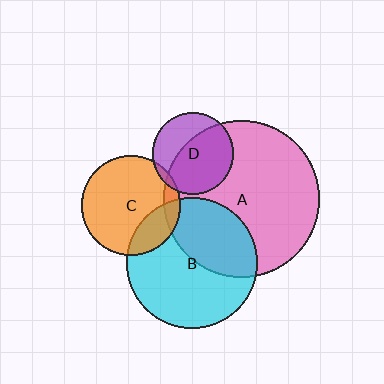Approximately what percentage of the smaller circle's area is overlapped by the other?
Approximately 5%.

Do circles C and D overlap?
Yes.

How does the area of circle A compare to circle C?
Approximately 2.5 times.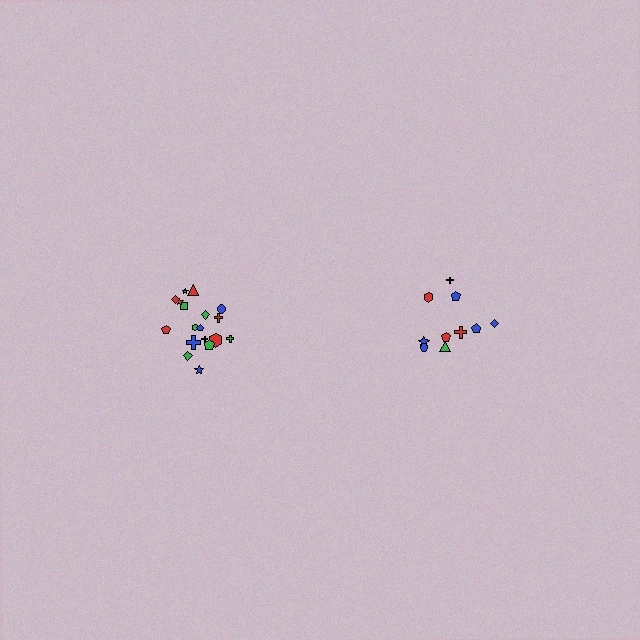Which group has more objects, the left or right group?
The left group.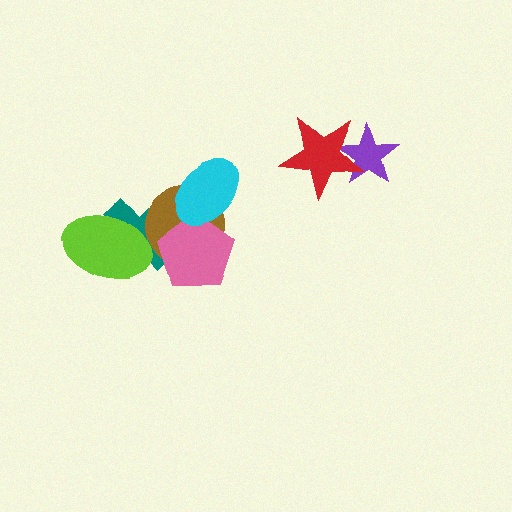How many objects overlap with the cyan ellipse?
2 objects overlap with the cyan ellipse.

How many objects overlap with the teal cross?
3 objects overlap with the teal cross.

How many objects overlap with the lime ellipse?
1 object overlaps with the lime ellipse.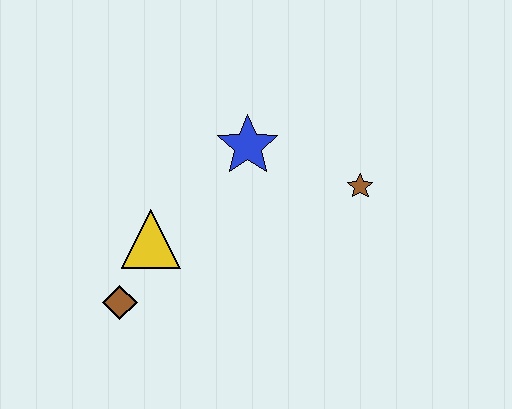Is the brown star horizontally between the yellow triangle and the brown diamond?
No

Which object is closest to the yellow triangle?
The brown diamond is closest to the yellow triangle.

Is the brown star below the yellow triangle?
No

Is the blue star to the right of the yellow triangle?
Yes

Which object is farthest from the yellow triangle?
The brown star is farthest from the yellow triangle.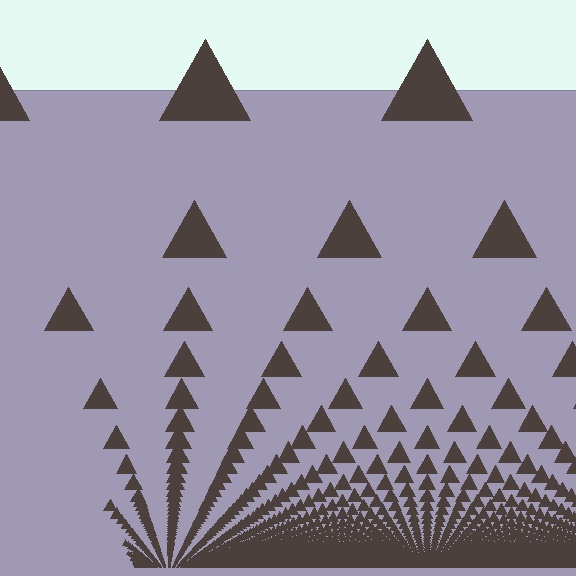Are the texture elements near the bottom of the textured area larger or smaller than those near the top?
Smaller. The gradient is inverted — elements near the bottom are smaller and denser.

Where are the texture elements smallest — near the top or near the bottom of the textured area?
Near the bottom.